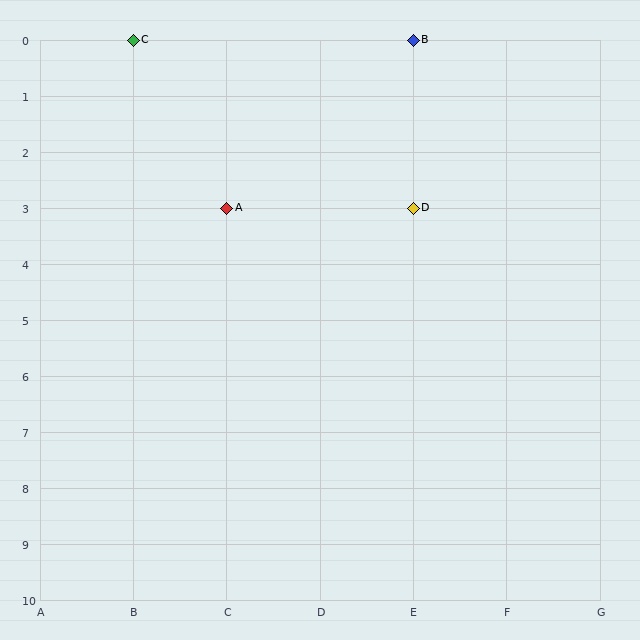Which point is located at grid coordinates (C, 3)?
Point A is at (C, 3).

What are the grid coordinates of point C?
Point C is at grid coordinates (B, 0).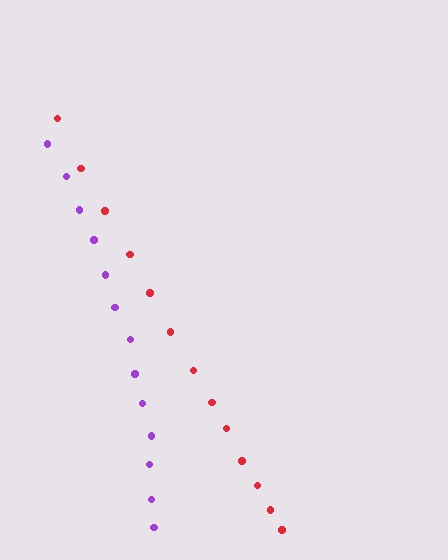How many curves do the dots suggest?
There are 2 distinct paths.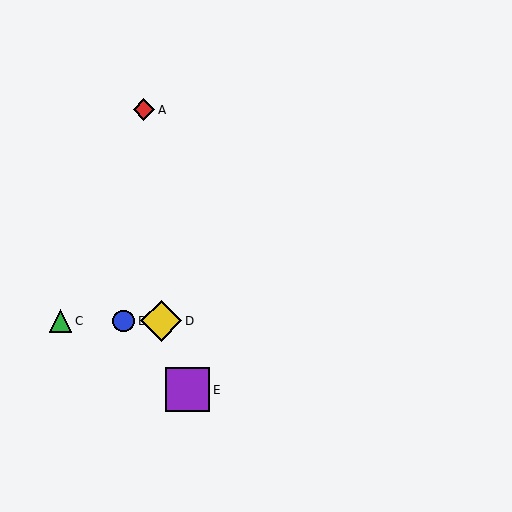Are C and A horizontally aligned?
No, C is at y≈321 and A is at y≈110.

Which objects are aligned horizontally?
Objects B, C, D are aligned horizontally.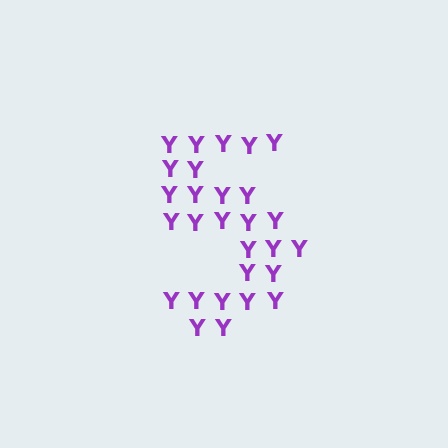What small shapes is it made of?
It is made of small letter Y's.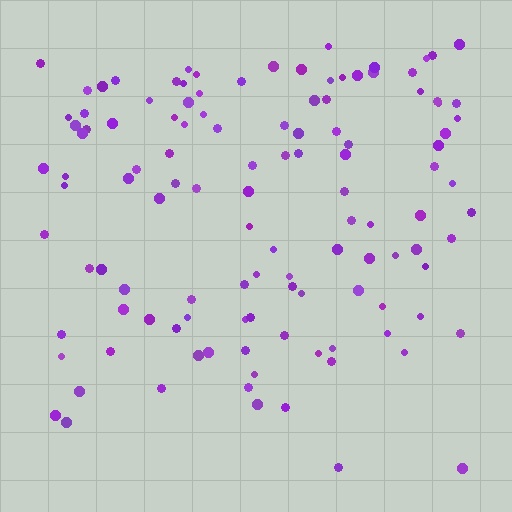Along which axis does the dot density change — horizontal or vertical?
Vertical.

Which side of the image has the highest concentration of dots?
The top.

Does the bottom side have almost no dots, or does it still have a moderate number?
Still a moderate number, just noticeably fewer than the top.